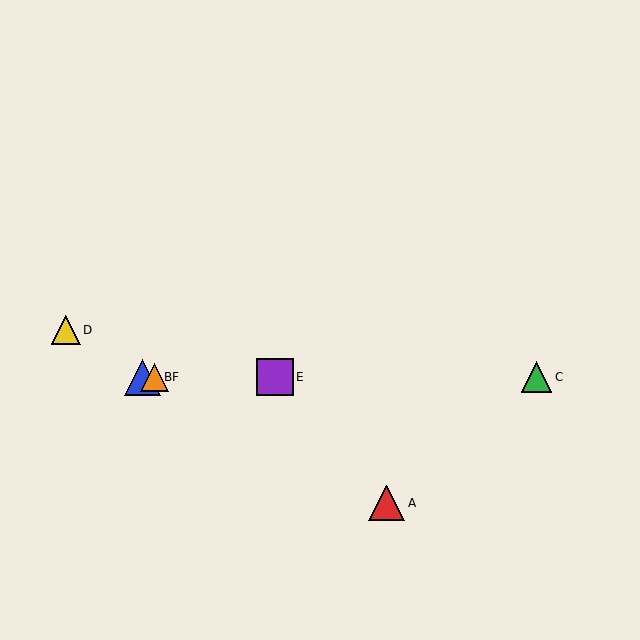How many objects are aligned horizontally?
4 objects (B, C, E, F) are aligned horizontally.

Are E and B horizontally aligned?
Yes, both are at y≈377.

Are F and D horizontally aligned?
No, F is at y≈377 and D is at y≈330.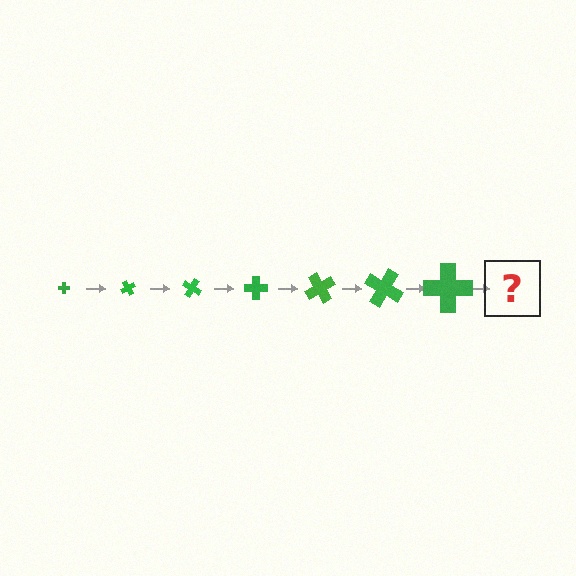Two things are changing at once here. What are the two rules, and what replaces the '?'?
The two rules are that the cross grows larger each step and it rotates 60 degrees each step. The '?' should be a cross, larger than the previous one and rotated 420 degrees from the start.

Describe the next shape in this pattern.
It should be a cross, larger than the previous one and rotated 420 degrees from the start.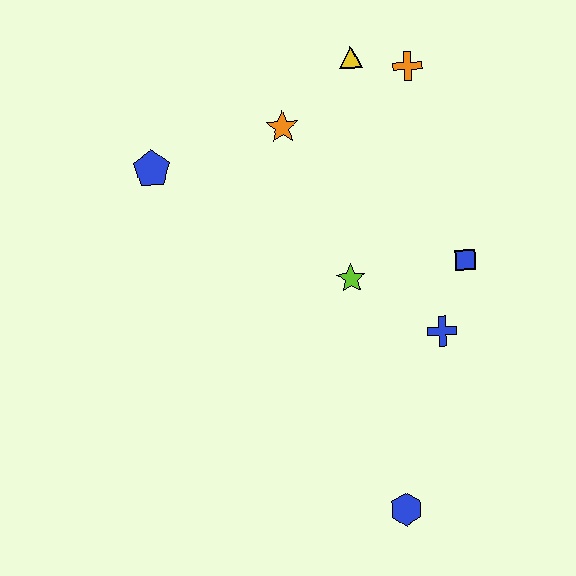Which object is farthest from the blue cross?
The blue pentagon is farthest from the blue cross.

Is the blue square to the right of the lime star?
Yes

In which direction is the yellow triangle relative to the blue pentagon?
The yellow triangle is to the right of the blue pentagon.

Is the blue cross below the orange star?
Yes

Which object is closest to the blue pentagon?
The orange star is closest to the blue pentagon.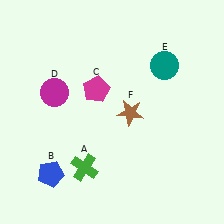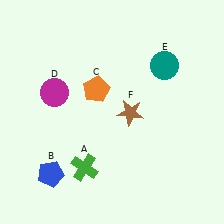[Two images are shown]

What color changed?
The pentagon (C) changed from magenta in Image 1 to orange in Image 2.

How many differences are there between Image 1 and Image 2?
There is 1 difference between the two images.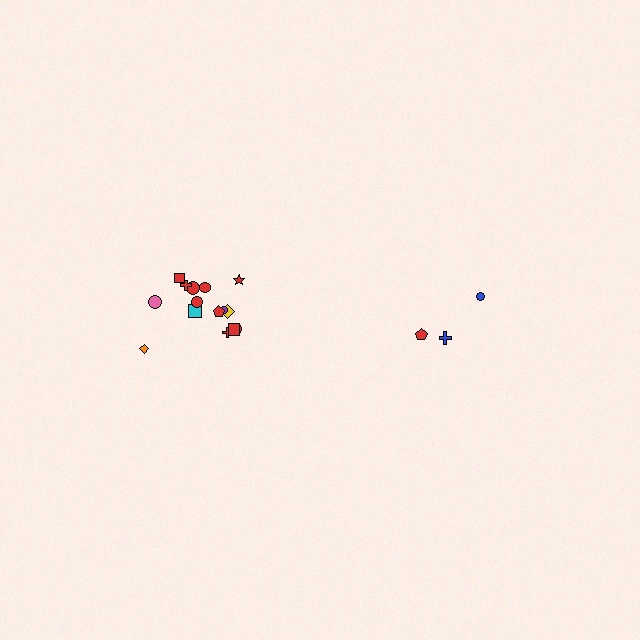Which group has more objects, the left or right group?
The left group.